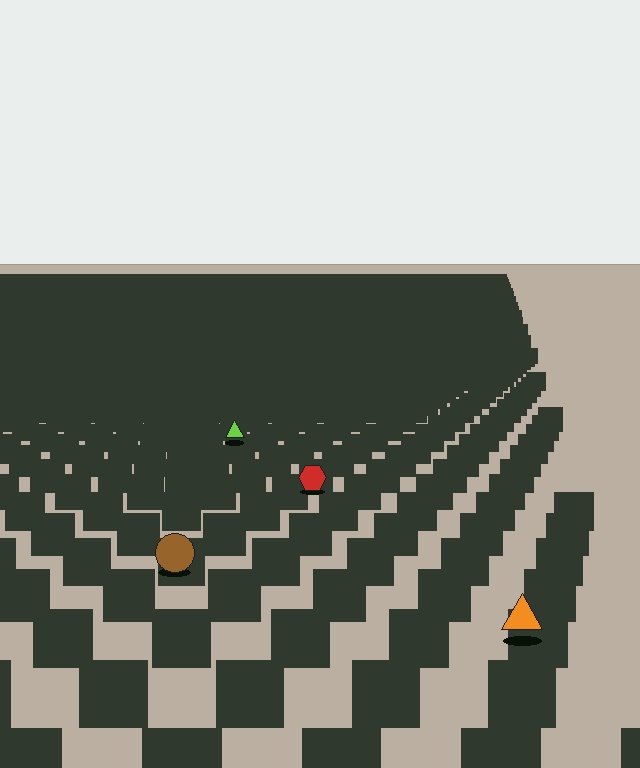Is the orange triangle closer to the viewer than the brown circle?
Yes. The orange triangle is closer — you can tell from the texture gradient: the ground texture is coarser near it.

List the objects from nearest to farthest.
From nearest to farthest: the orange triangle, the brown circle, the red hexagon, the lime triangle.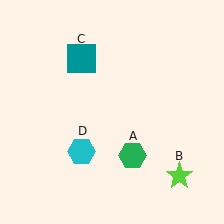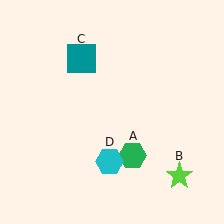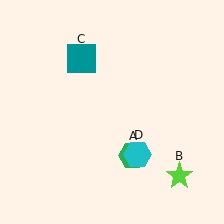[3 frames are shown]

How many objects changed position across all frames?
1 object changed position: cyan hexagon (object D).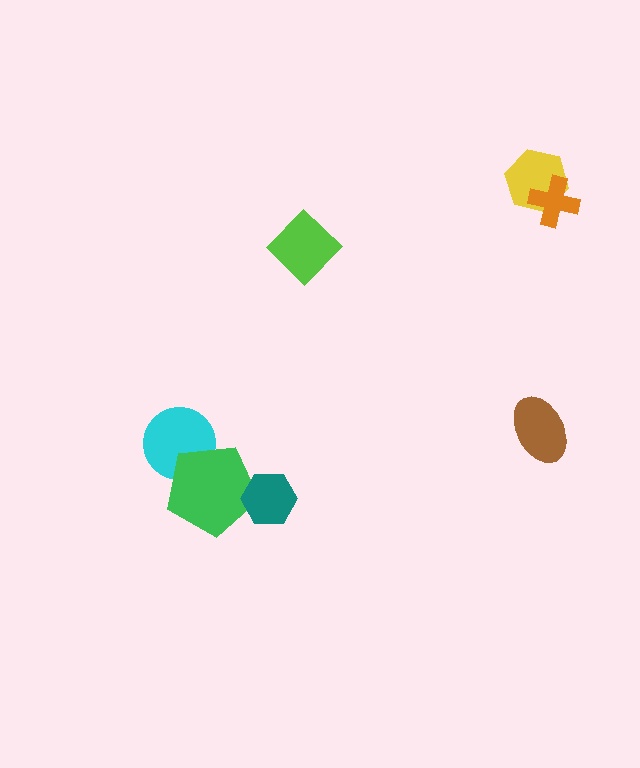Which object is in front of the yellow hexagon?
The orange cross is in front of the yellow hexagon.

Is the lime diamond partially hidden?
No, no other shape covers it.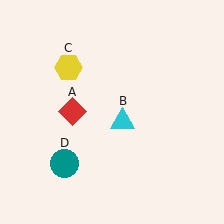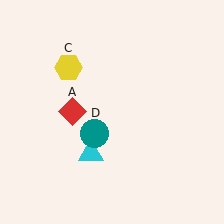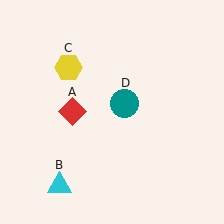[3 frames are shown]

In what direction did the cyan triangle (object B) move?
The cyan triangle (object B) moved down and to the left.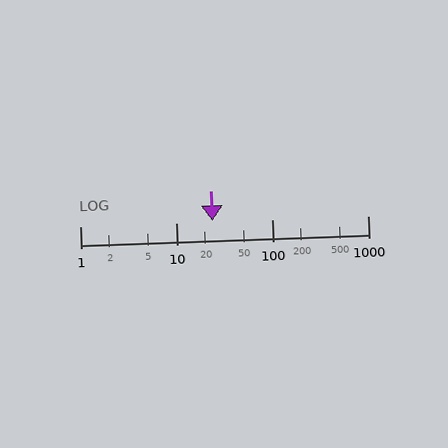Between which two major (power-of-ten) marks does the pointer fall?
The pointer is between 10 and 100.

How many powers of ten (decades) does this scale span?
The scale spans 3 decades, from 1 to 1000.